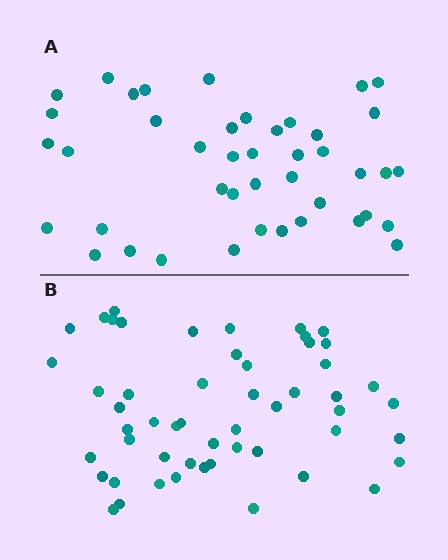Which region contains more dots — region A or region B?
Region B (the bottom region) has more dots.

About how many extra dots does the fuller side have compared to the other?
Region B has roughly 10 or so more dots than region A.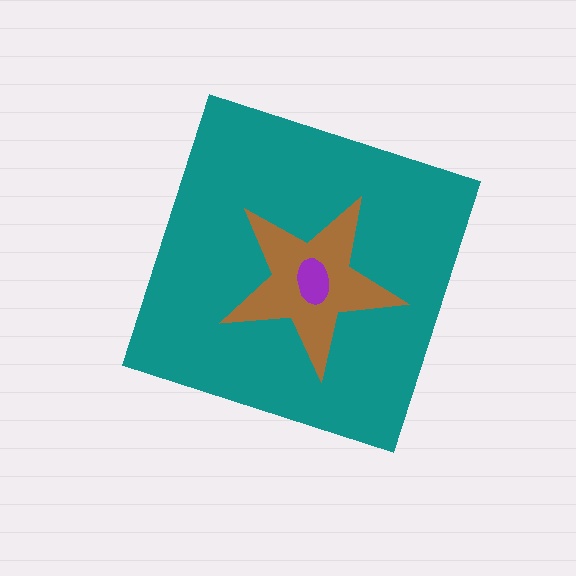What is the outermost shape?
The teal diamond.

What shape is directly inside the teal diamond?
The brown star.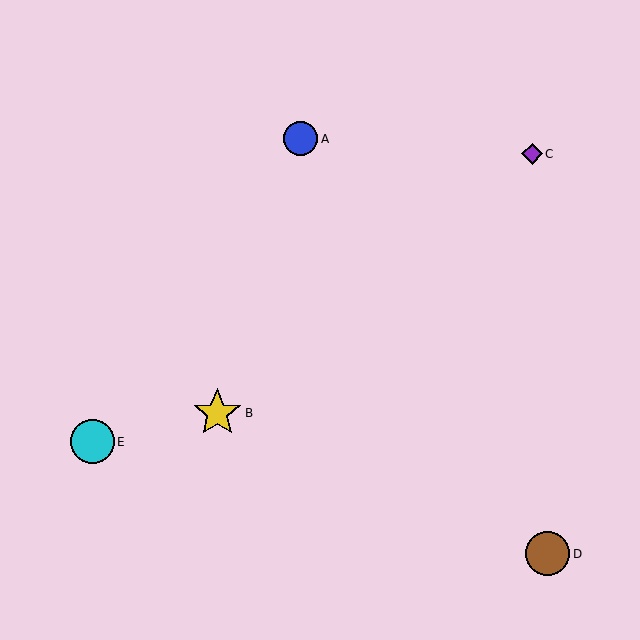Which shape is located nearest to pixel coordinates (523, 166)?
The purple diamond (labeled C) at (532, 154) is nearest to that location.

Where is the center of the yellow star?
The center of the yellow star is at (217, 413).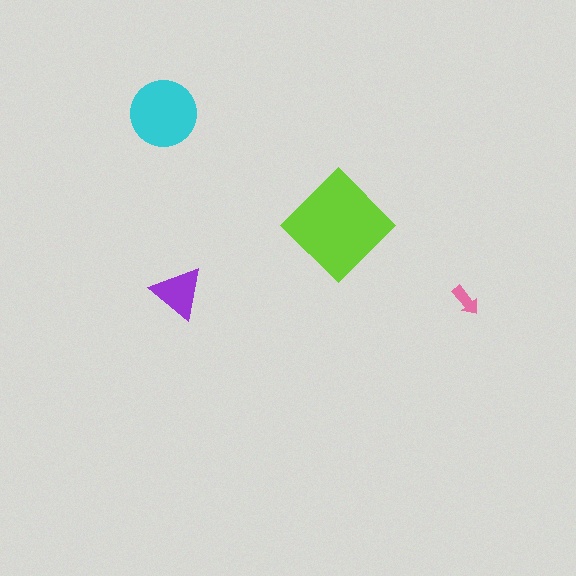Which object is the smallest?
The pink arrow.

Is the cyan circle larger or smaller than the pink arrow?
Larger.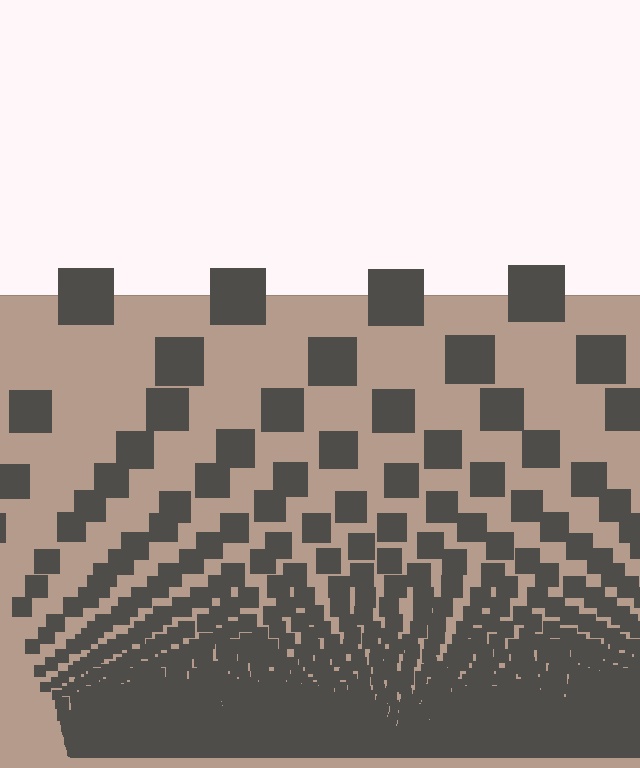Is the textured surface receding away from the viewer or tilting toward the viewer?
The surface appears to tilt toward the viewer. Texture elements get larger and sparser toward the top.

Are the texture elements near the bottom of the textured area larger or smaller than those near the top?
Smaller. The gradient is inverted — elements near the bottom are smaller and denser.